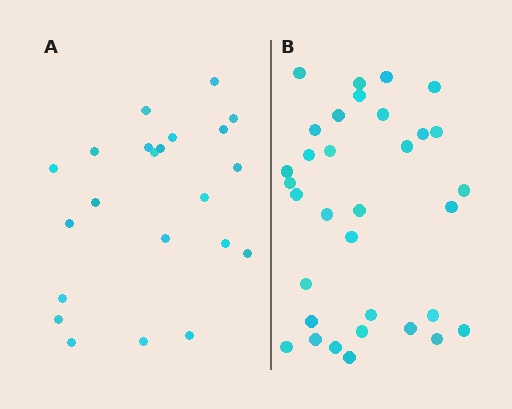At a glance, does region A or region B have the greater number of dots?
Region B (the right region) has more dots.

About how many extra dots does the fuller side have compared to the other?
Region B has roughly 12 or so more dots than region A.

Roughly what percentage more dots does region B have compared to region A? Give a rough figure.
About 50% more.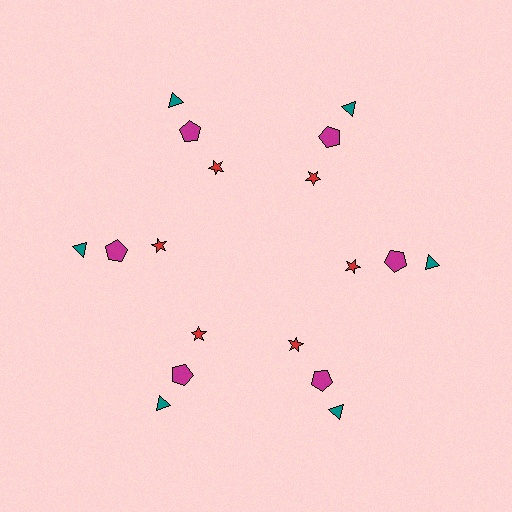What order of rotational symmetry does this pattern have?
This pattern has 6-fold rotational symmetry.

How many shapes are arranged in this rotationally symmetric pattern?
There are 18 shapes, arranged in 6 groups of 3.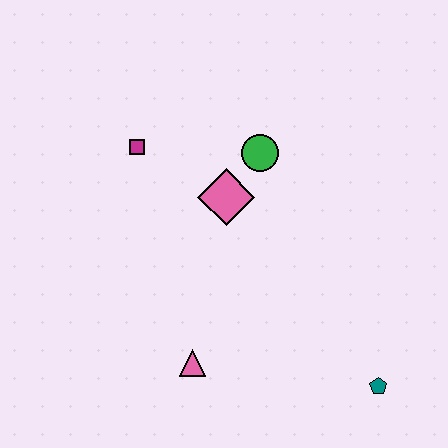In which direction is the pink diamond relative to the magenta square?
The pink diamond is to the right of the magenta square.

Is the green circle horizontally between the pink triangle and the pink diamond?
No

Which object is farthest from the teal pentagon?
The magenta square is farthest from the teal pentagon.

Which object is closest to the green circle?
The pink diamond is closest to the green circle.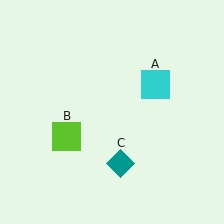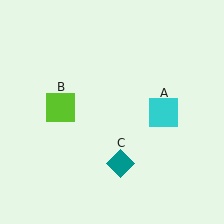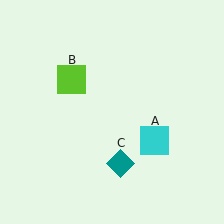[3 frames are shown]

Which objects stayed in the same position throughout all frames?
Teal diamond (object C) remained stationary.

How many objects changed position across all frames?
2 objects changed position: cyan square (object A), lime square (object B).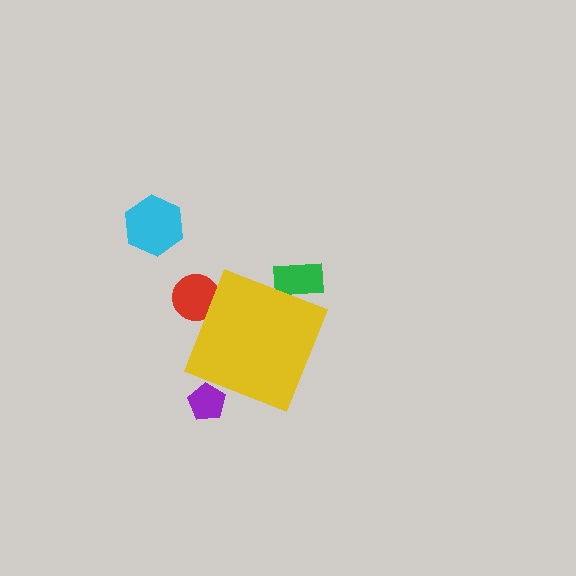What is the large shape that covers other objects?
A yellow diamond.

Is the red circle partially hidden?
Yes, the red circle is partially hidden behind the yellow diamond.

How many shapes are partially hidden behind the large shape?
3 shapes are partially hidden.